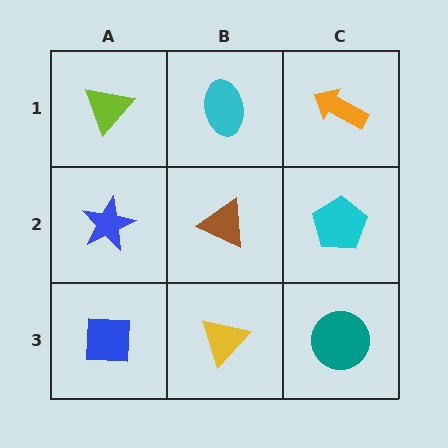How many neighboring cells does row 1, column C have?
2.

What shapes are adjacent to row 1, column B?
A brown triangle (row 2, column B), a lime triangle (row 1, column A), an orange arrow (row 1, column C).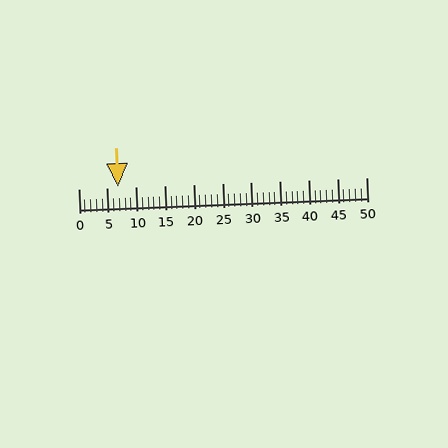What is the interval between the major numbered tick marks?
The major tick marks are spaced 5 units apart.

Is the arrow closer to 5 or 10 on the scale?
The arrow is closer to 5.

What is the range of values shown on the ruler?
The ruler shows values from 0 to 50.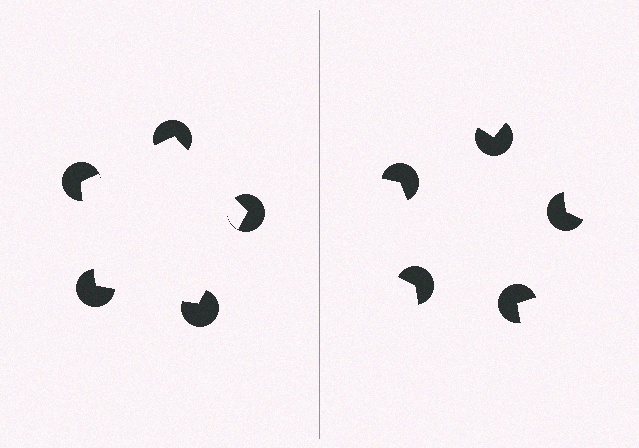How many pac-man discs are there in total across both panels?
10 — 5 on each side.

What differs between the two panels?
The pac-man discs are positioned identically on both sides; only the wedge orientations differ. On the left they align to a pentagon; on the right they are misaligned.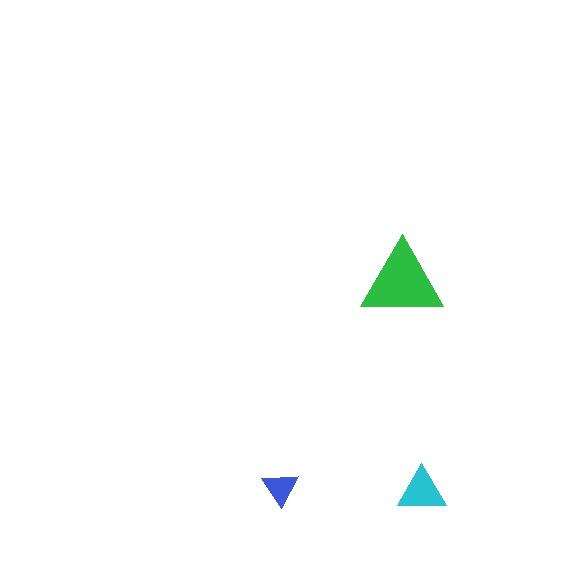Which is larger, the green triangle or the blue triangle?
The green one.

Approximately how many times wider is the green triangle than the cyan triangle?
About 1.5 times wider.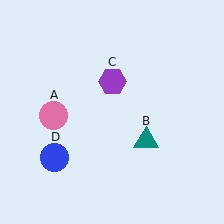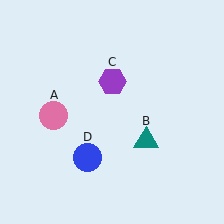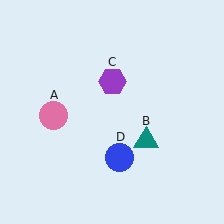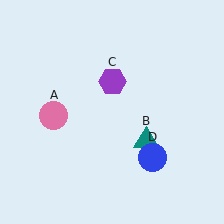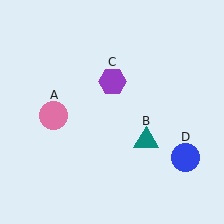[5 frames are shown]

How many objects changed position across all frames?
1 object changed position: blue circle (object D).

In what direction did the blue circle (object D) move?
The blue circle (object D) moved right.